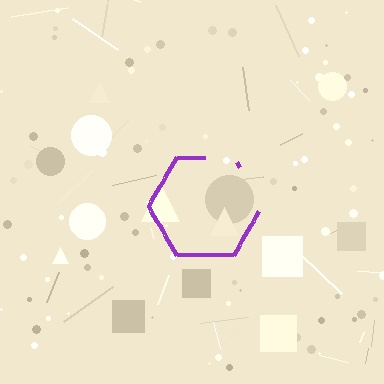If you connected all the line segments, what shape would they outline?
They would outline a hexagon.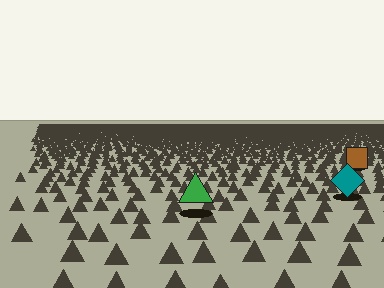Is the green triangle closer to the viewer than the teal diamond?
Yes. The green triangle is closer — you can tell from the texture gradient: the ground texture is coarser near it.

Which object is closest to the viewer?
The green triangle is closest. The texture marks near it are larger and more spread out.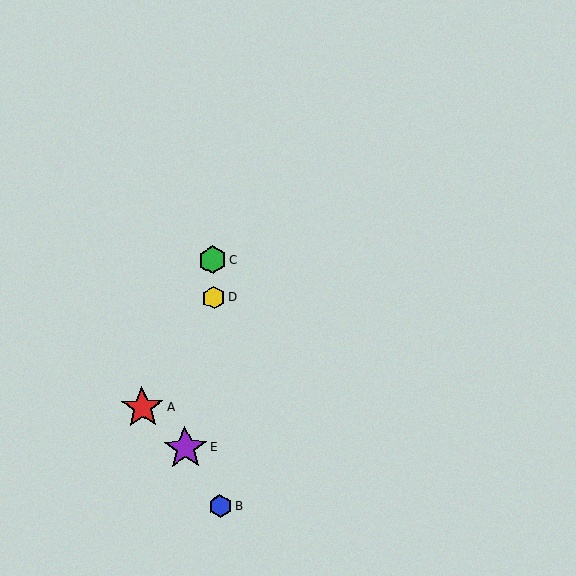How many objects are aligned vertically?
3 objects (B, C, D) are aligned vertically.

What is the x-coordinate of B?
Object B is at x≈220.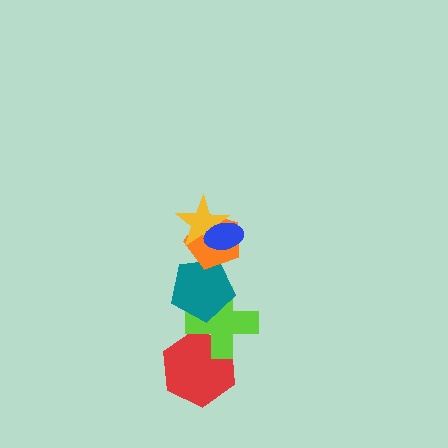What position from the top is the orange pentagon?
The orange pentagon is 3rd from the top.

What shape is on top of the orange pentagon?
The yellow star is on top of the orange pentagon.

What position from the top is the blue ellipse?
The blue ellipse is 1st from the top.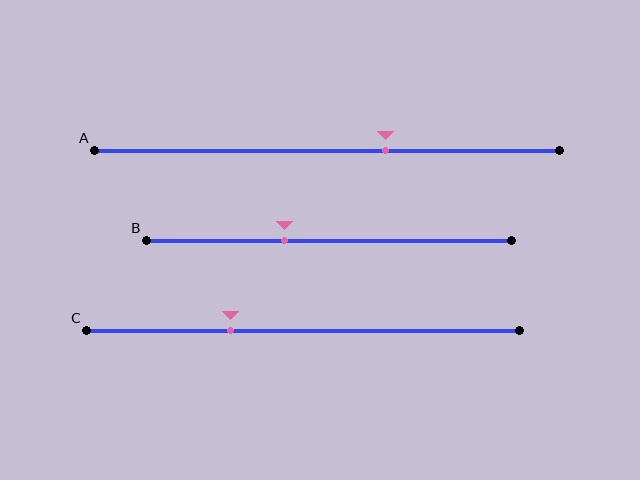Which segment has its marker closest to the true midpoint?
Segment B has its marker closest to the true midpoint.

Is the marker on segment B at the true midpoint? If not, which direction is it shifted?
No, the marker on segment B is shifted to the left by about 12% of the segment length.